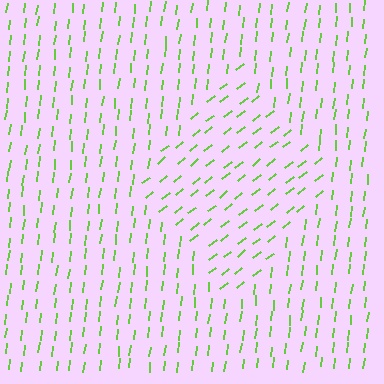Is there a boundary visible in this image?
Yes, there is a texture boundary formed by a change in line orientation.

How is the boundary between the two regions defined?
The boundary is defined purely by a change in line orientation (approximately 45 degrees difference). All lines are the same color and thickness.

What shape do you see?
I see a diamond.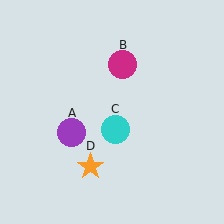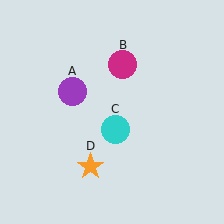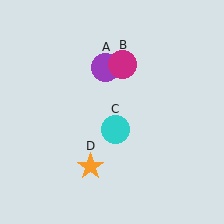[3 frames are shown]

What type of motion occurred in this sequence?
The purple circle (object A) rotated clockwise around the center of the scene.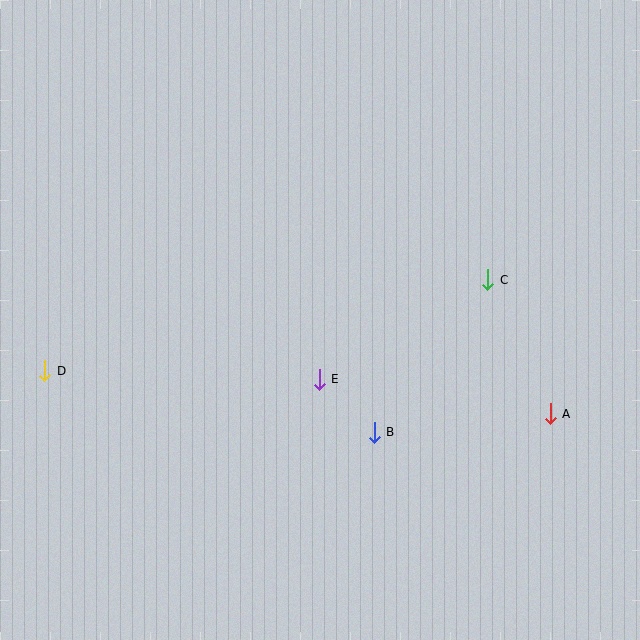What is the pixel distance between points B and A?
The distance between B and A is 177 pixels.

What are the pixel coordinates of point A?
Point A is at (550, 414).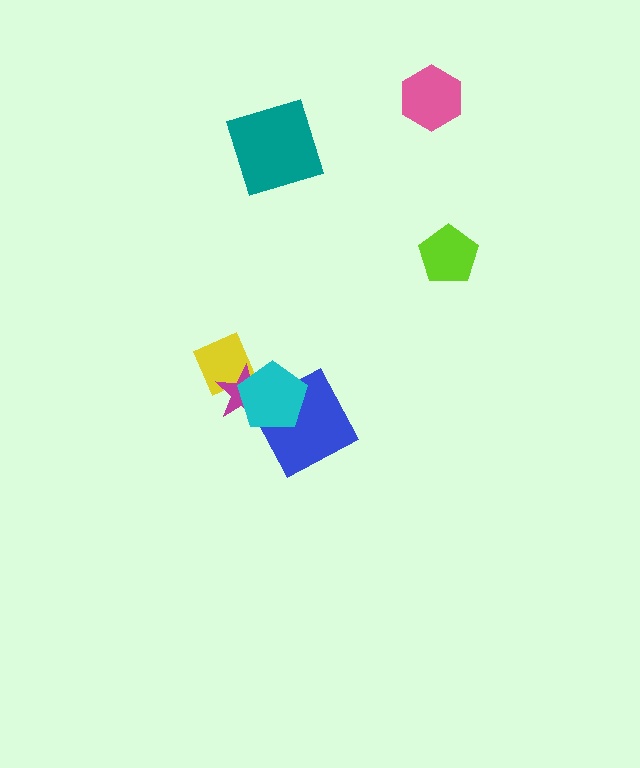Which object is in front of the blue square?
The cyan pentagon is in front of the blue square.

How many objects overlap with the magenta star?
2 objects overlap with the magenta star.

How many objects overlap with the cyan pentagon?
3 objects overlap with the cyan pentagon.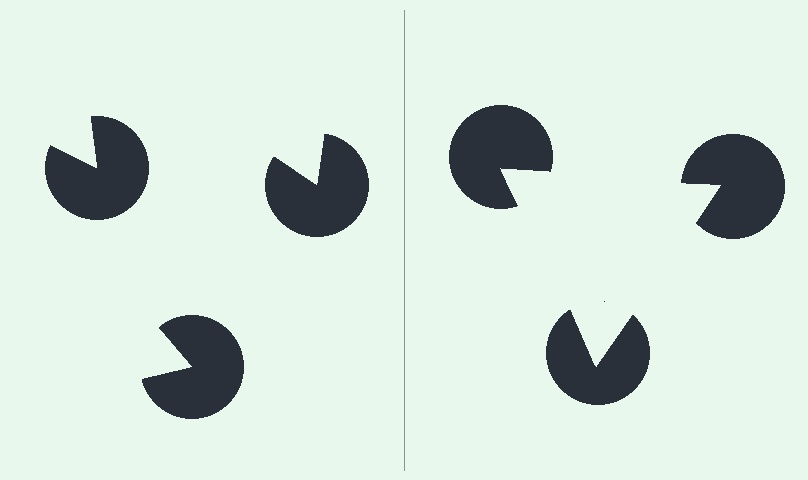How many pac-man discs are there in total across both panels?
6 — 3 on each side.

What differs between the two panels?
The pac-man discs are positioned identically on both sides; only the wedge orientations differ. On the right they align to a triangle; on the left they are misaligned.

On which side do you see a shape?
An illusory triangle appears on the right side. On the left side the wedge cuts are rotated, so no coherent shape forms.